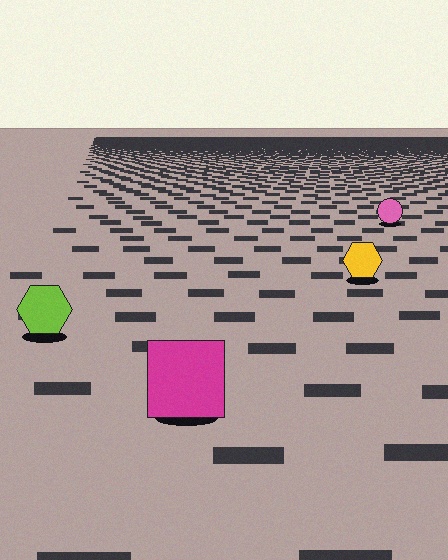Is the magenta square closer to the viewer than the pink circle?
Yes. The magenta square is closer — you can tell from the texture gradient: the ground texture is coarser near it.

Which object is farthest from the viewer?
The pink circle is farthest from the viewer. It appears smaller and the ground texture around it is denser.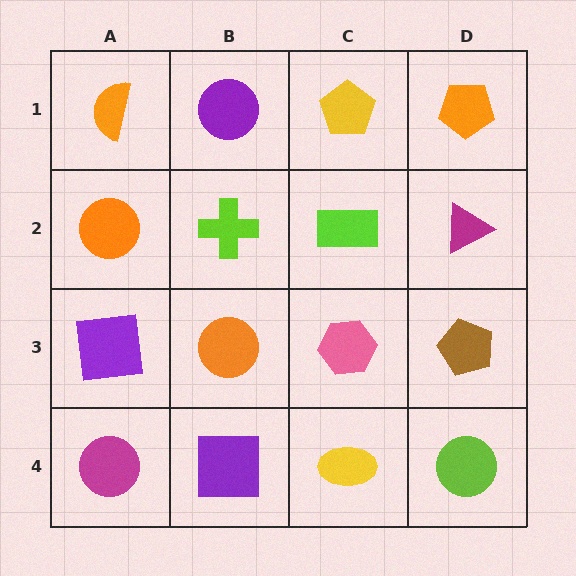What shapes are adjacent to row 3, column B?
A lime cross (row 2, column B), a purple square (row 4, column B), a purple square (row 3, column A), a pink hexagon (row 3, column C).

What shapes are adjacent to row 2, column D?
An orange pentagon (row 1, column D), a brown pentagon (row 3, column D), a lime rectangle (row 2, column C).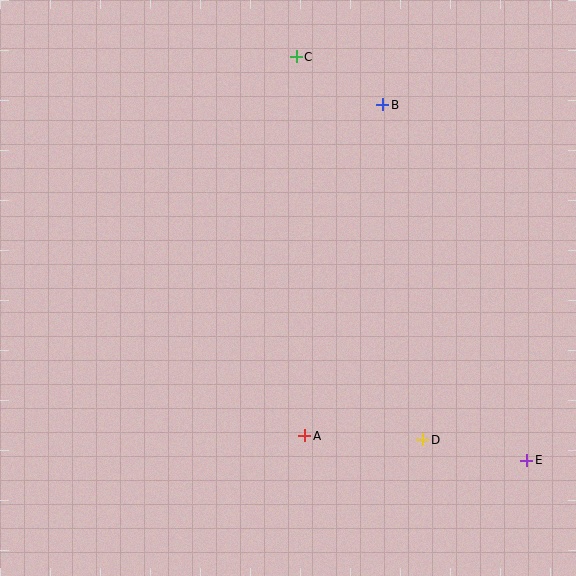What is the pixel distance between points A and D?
The distance between A and D is 118 pixels.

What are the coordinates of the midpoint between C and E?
The midpoint between C and E is at (412, 258).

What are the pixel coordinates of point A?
Point A is at (305, 436).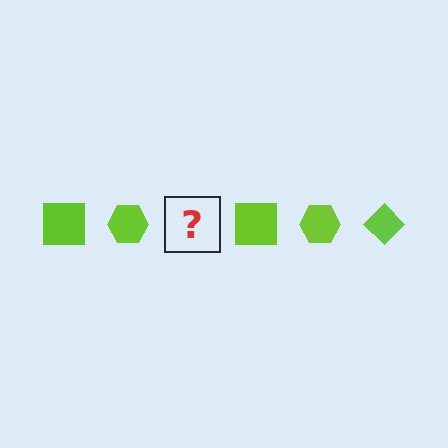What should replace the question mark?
The question mark should be replaced with a lime diamond.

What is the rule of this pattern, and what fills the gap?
The rule is that the pattern cycles through square, hexagon, diamond shapes in lime. The gap should be filled with a lime diamond.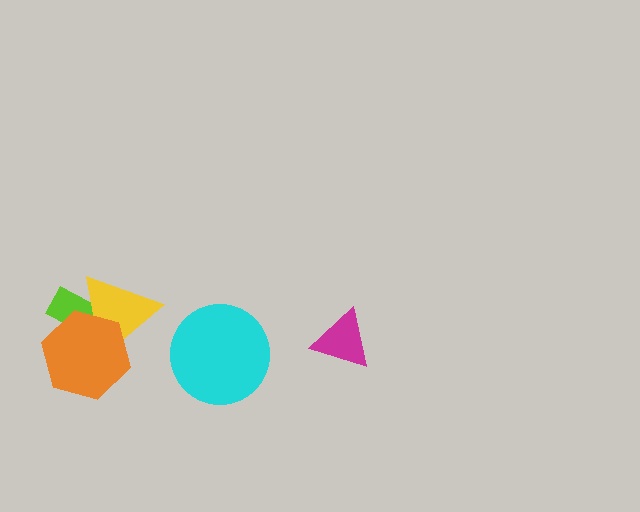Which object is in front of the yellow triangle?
The orange hexagon is in front of the yellow triangle.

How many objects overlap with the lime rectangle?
2 objects overlap with the lime rectangle.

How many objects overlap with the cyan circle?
0 objects overlap with the cyan circle.